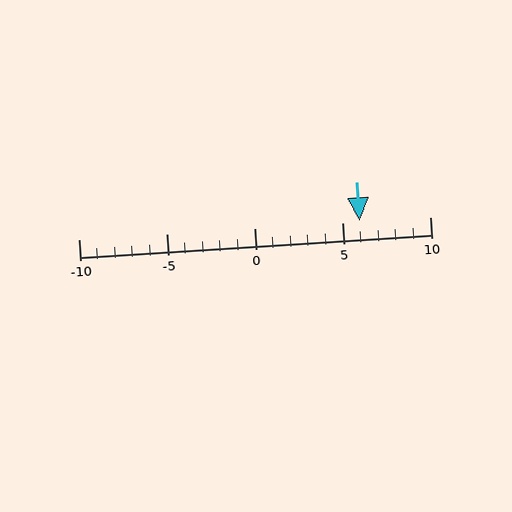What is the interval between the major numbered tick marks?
The major tick marks are spaced 5 units apart.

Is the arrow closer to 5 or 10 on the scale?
The arrow is closer to 5.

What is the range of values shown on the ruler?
The ruler shows values from -10 to 10.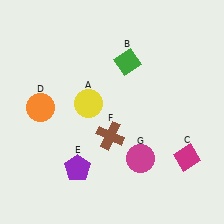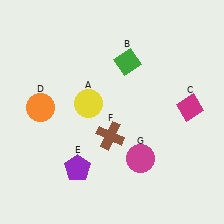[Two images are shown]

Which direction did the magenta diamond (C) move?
The magenta diamond (C) moved up.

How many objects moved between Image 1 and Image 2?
1 object moved between the two images.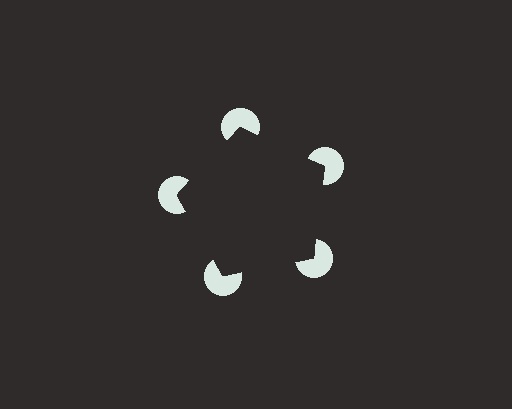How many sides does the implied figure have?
5 sides.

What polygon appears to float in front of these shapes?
An illusory pentagon — its edges are inferred from the aligned wedge cuts in the pac-man discs, not physically drawn.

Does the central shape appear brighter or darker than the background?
It typically appears slightly darker than the background, even though no actual brightness change is drawn.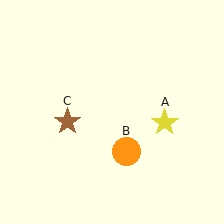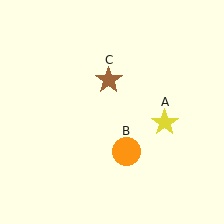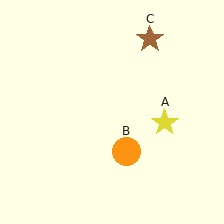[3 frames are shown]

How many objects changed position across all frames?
1 object changed position: brown star (object C).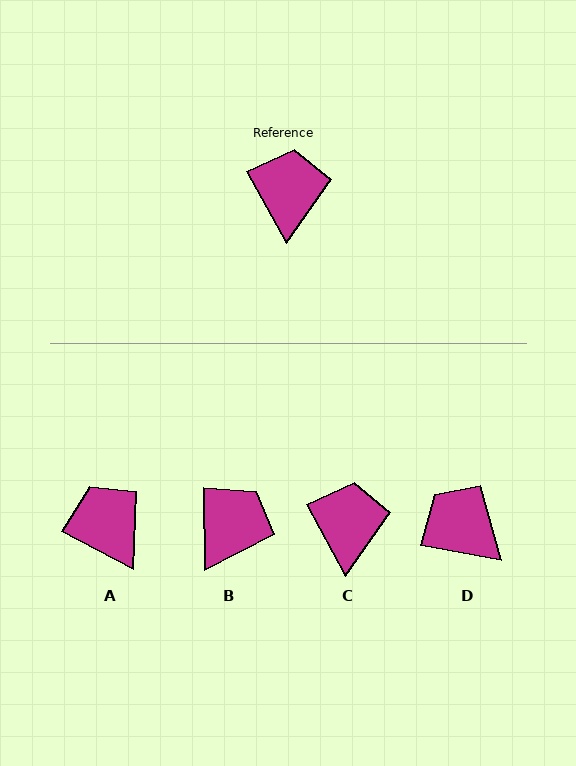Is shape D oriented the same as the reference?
No, it is off by about 51 degrees.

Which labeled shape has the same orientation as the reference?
C.